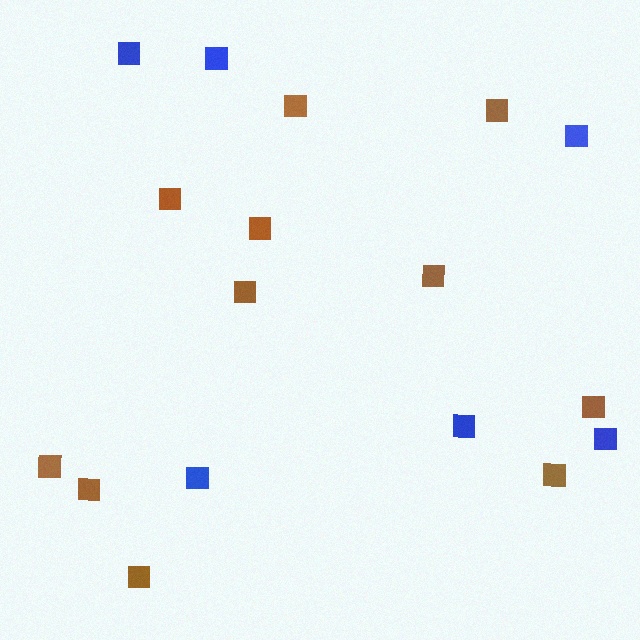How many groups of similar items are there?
There are 2 groups: one group of blue squares (6) and one group of brown squares (11).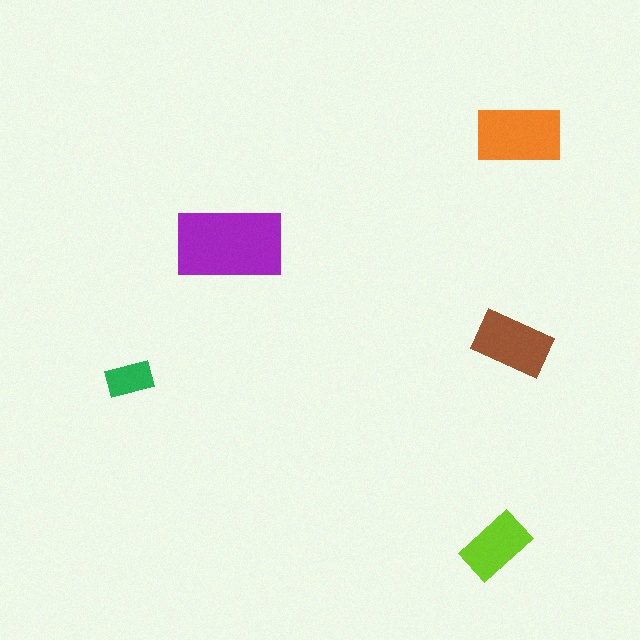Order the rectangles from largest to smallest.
the purple one, the orange one, the brown one, the lime one, the green one.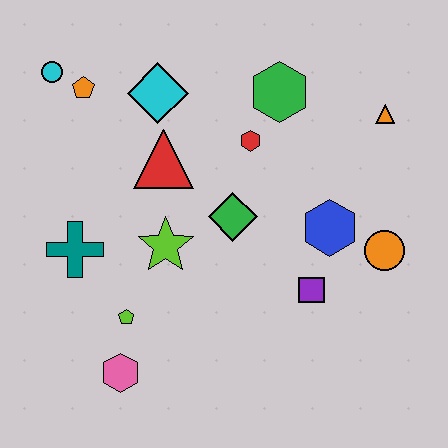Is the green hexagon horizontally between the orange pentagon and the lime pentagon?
No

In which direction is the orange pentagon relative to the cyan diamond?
The orange pentagon is to the left of the cyan diamond.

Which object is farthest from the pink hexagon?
The orange triangle is farthest from the pink hexagon.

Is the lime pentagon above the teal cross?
No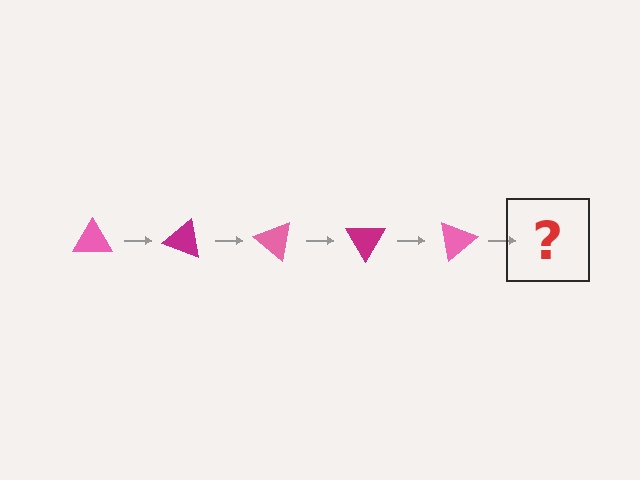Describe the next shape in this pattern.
It should be a magenta triangle, rotated 100 degrees from the start.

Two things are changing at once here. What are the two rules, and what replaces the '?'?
The two rules are that it rotates 20 degrees each step and the color cycles through pink and magenta. The '?' should be a magenta triangle, rotated 100 degrees from the start.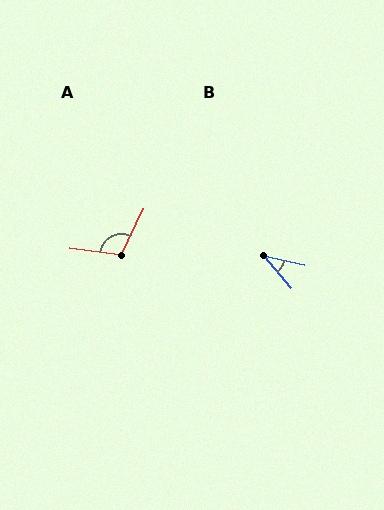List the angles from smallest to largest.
B (37°), A (109°).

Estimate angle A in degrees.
Approximately 109 degrees.